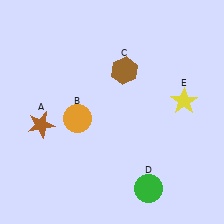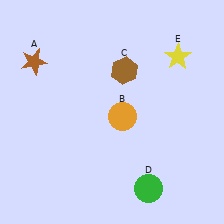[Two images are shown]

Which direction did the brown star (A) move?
The brown star (A) moved up.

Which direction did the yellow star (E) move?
The yellow star (E) moved up.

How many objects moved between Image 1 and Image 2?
3 objects moved between the two images.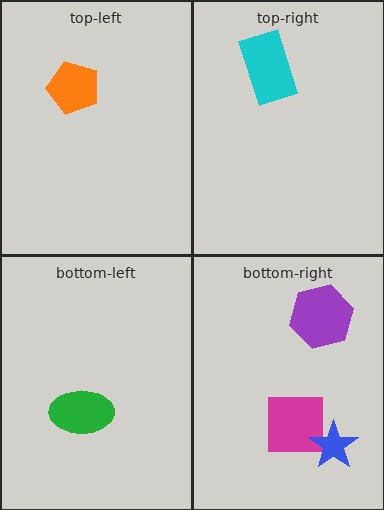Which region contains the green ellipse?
The bottom-left region.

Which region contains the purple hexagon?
The bottom-right region.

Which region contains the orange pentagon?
The top-left region.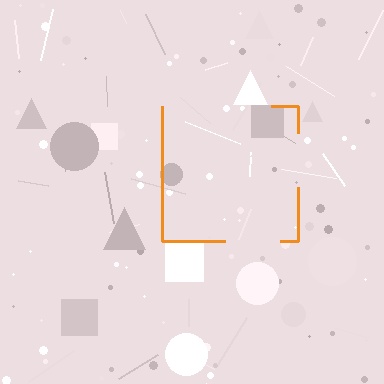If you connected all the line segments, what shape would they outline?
They would outline a square.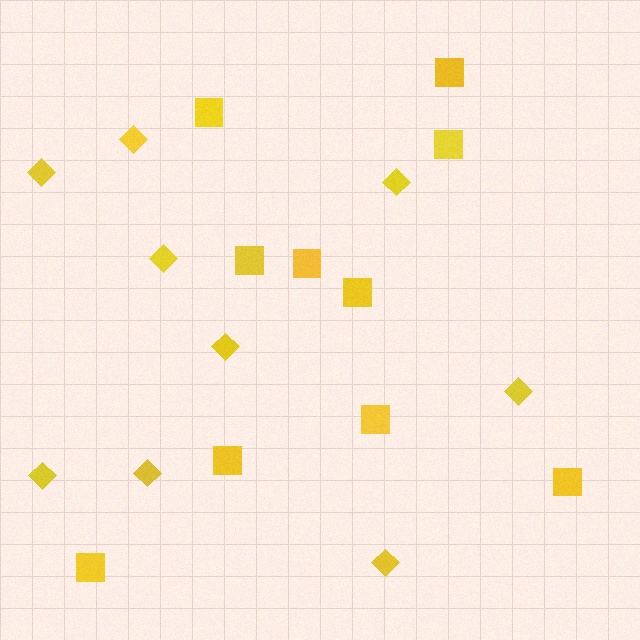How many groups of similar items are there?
There are 2 groups: one group of squares (10) and one group of diamonds (9).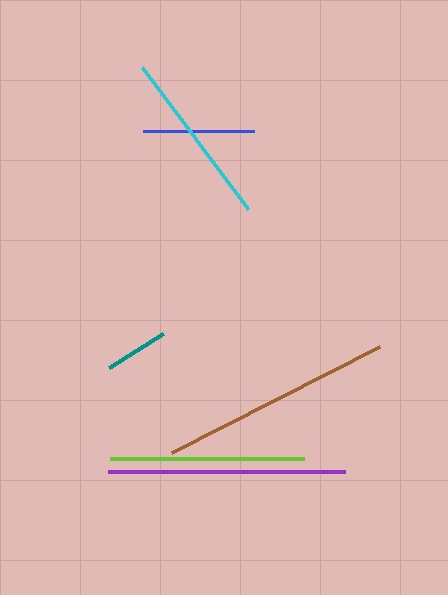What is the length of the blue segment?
The blue segment is approximately 111 pixels long.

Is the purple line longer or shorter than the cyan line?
The purple line is longer than the cyan line.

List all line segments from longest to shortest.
From longest to shortest: purple, brown, lime, cyan, blue, teal.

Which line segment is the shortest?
The teal line is the shortest at approximately 64 pixels.